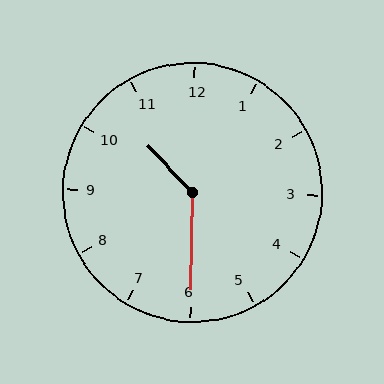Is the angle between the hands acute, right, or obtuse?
It is obtuse.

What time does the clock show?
10:30.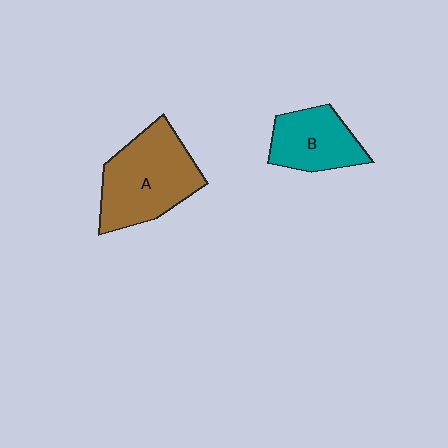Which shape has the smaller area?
Shape B (teal).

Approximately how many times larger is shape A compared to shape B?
Approximately 1.5 times.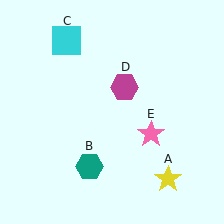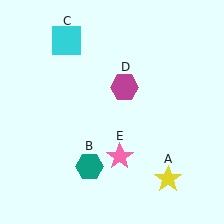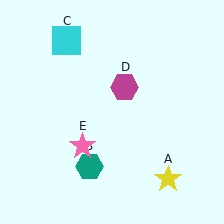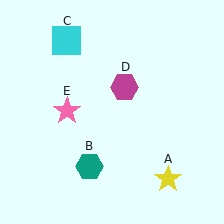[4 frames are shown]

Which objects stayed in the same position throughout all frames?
Yellow star (object A) and teal hexagon (object B) and cyan square (object C) and magenta hexagon (object D) remained stationary.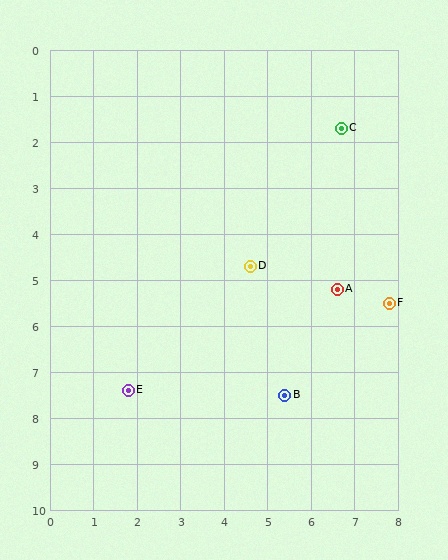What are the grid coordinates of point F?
Point F is at approximately (7.8, 5.5).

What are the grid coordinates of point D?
Point D is at approximately (4.6, 4.7).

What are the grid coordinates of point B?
Point B is at approximately (5.4, 7.5).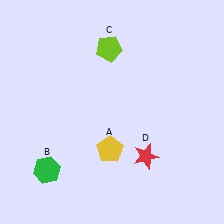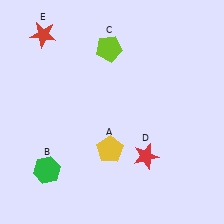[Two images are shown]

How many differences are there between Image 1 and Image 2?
There is 1 difference between the two images.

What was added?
A red star (E) was added in Image 2.